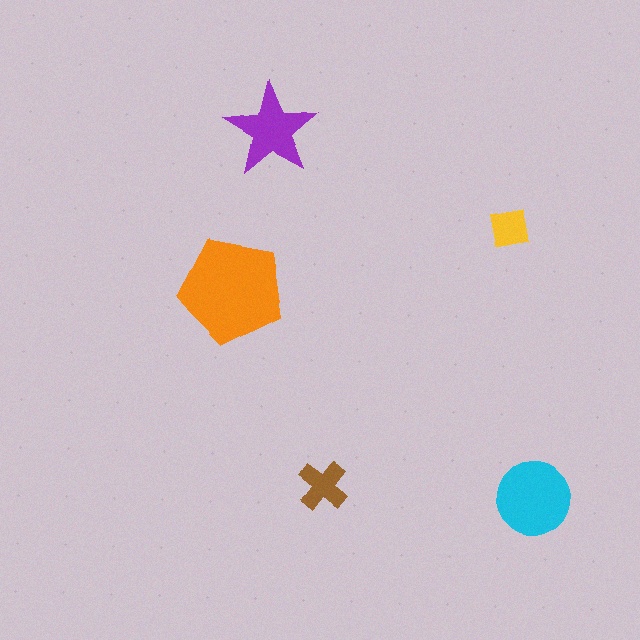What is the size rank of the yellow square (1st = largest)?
5th.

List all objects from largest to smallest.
The orange pentagon, the cyan circle, the purple star, the brown cross, the yellow square.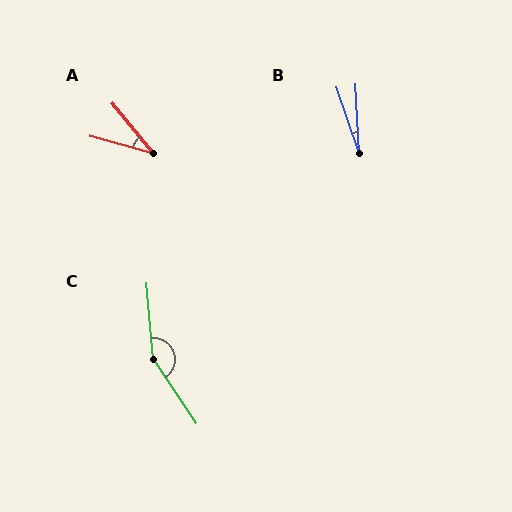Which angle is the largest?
C, at approximately 151 degrees.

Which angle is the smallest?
B, at approximately 16 degrees.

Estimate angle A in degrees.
Approximately 35 degrees.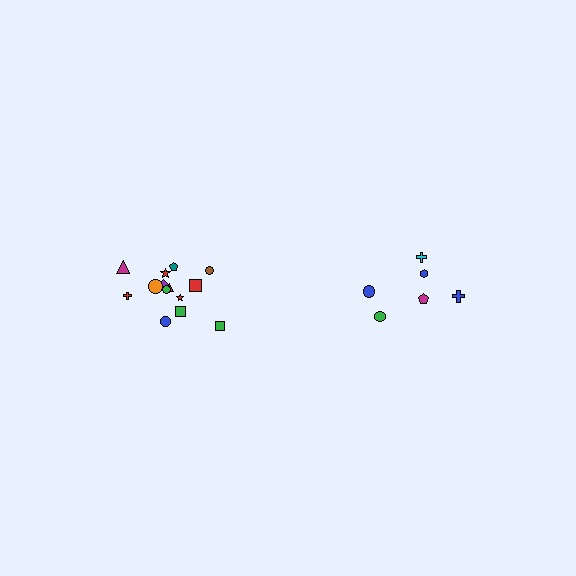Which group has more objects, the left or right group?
The left group.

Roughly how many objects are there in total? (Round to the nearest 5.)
Roughly 20 objects in total.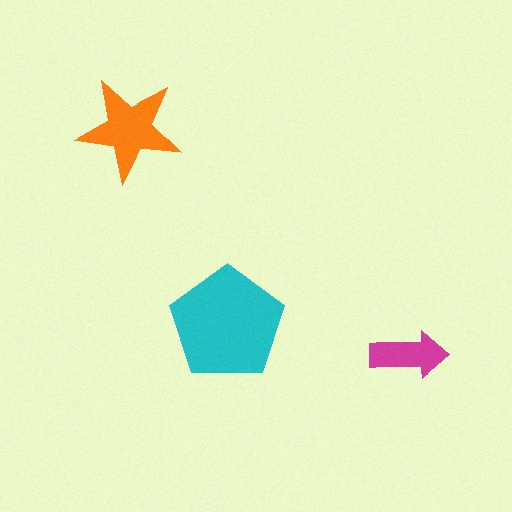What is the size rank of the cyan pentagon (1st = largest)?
1st.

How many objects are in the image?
There are 3 objects in the image.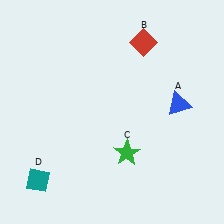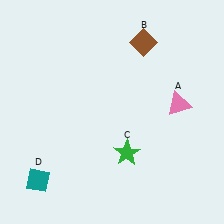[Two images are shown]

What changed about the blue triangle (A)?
In Image 1, A is blue. In Image 2, it changed to pink.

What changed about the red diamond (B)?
In Image 1, B is red. In Image 2, it changed to brown.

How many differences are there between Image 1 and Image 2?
There are 2 differences between the two images.